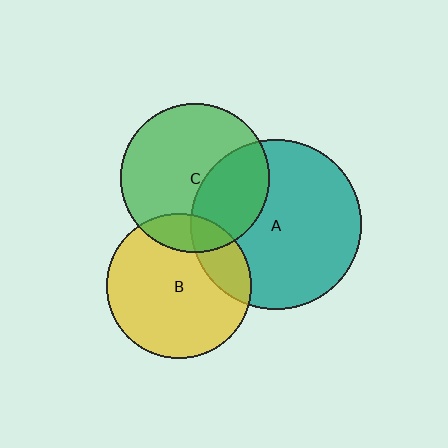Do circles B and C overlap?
Yes.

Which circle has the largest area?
Circle A (teal).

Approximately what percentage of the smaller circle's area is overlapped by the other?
Approximately 15%.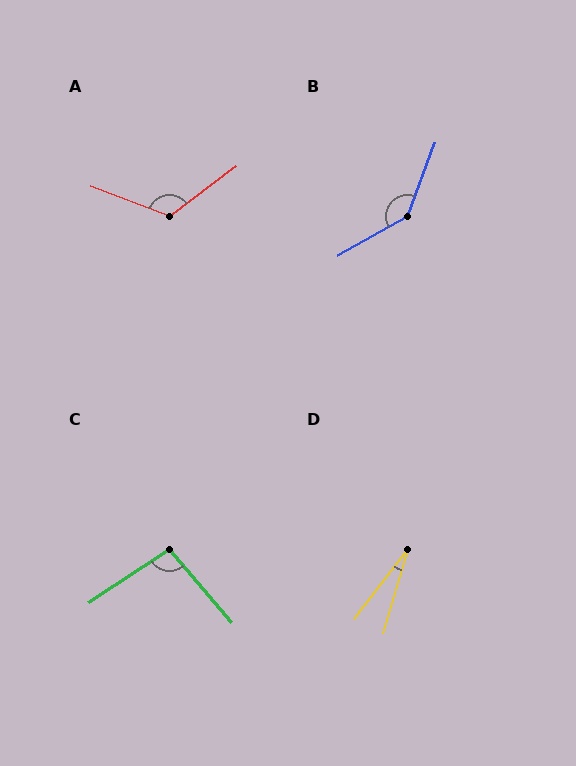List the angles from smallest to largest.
D (21°), C (97°), A (122°), B (139°).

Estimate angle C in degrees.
Approximately 97 degrees.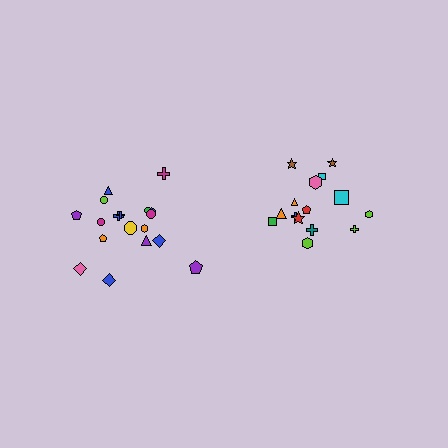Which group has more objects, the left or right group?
The left group.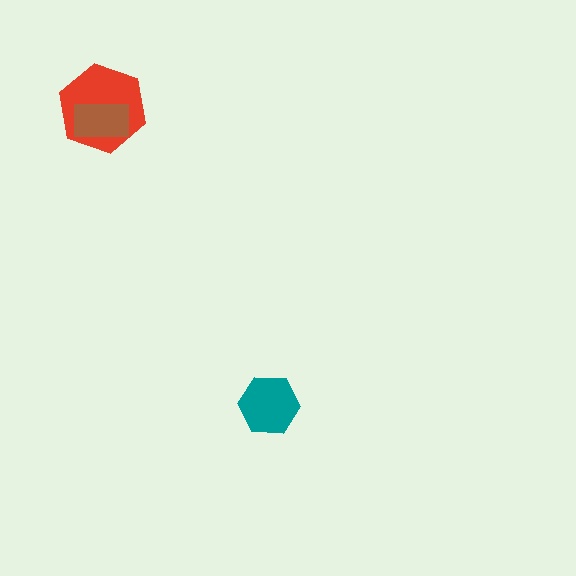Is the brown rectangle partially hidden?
No, no other shape covers it.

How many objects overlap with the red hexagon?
1 object overlaps with the red hexagon.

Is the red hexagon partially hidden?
Yes, it is partially covered by another shape.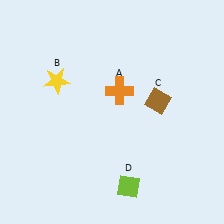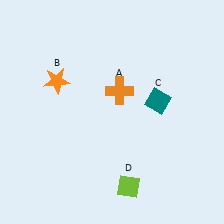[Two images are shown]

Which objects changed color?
B changed from yellow to orange. C changed from brown to teal.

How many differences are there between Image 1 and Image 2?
There are 2 differences between the two images.